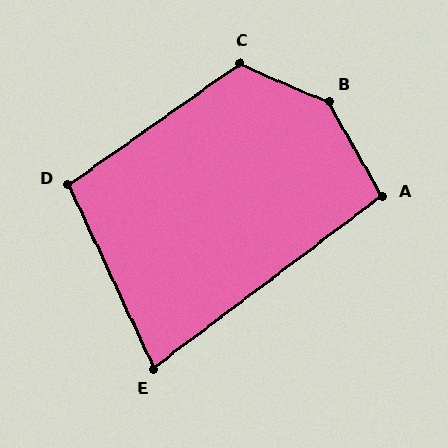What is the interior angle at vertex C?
Approximately 122 degrees (obtuse).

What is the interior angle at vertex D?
Approximately 100 degrees (obtuse).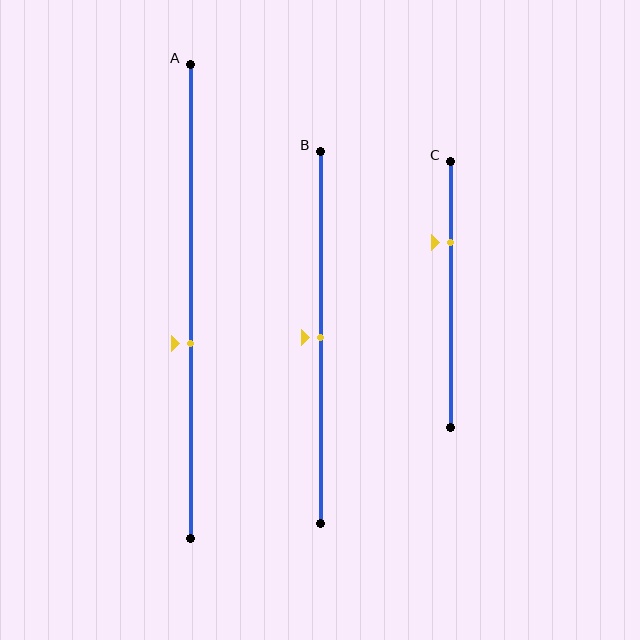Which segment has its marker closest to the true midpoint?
Segment B has its marker closest to the true midpoint.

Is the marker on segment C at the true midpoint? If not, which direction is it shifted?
No, the marker on segment C is shifted upward by about 20% of the segment length.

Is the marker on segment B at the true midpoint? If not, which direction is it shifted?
Yes, the marker on segment B is at the true midpoint.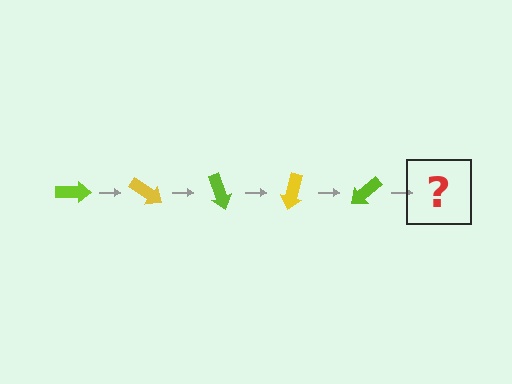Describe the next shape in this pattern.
It should be a yellow arrow, rotated 175 degrees from the start.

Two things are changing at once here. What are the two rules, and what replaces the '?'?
The two rules are that it rotates 35 degrees each step and the color cycles through lime and yellow. The '?' should be a yellow arrow, rotated 175 degrees from the start.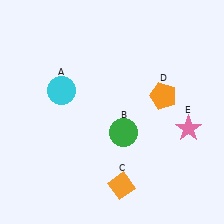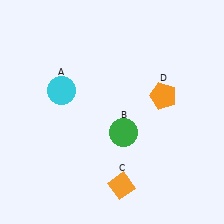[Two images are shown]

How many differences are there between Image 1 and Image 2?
There is 1 difference between the two images.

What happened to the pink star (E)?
The pink star (E) was removed in Image 2. It was in the bottom-right area of Image 1.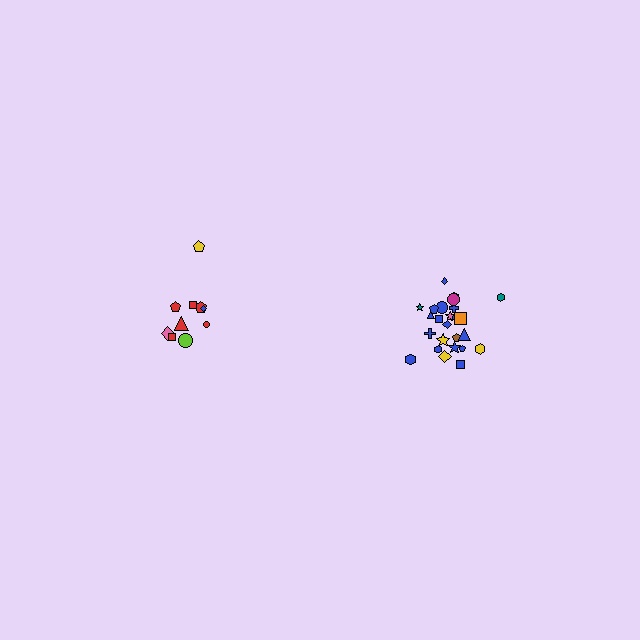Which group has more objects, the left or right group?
The right group.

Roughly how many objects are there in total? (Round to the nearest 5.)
Roughly 35 objects in total.